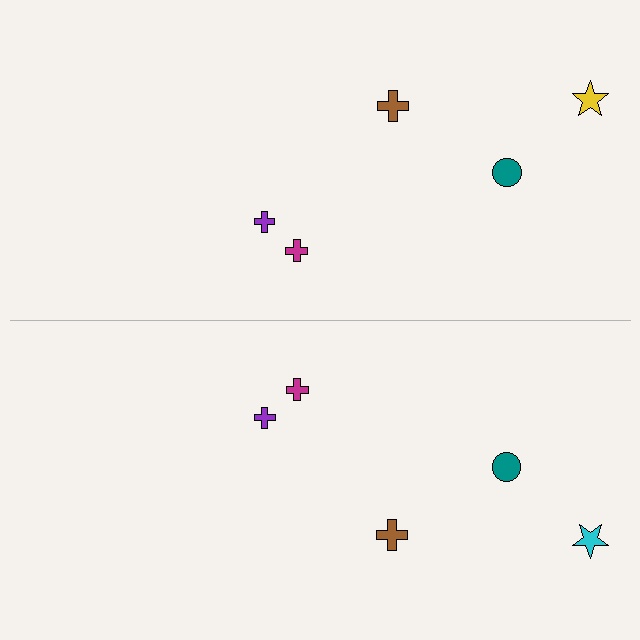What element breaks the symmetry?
The cyan star on the bottom side breaks the symmetry — its mirror counterpart is yellow.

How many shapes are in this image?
There are 10 shapes in this image.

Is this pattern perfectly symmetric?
No, the pattern is not perfectly symmetric. The cyan star on the bottom side breaks the symmetry — its mirror counterpart is yellow.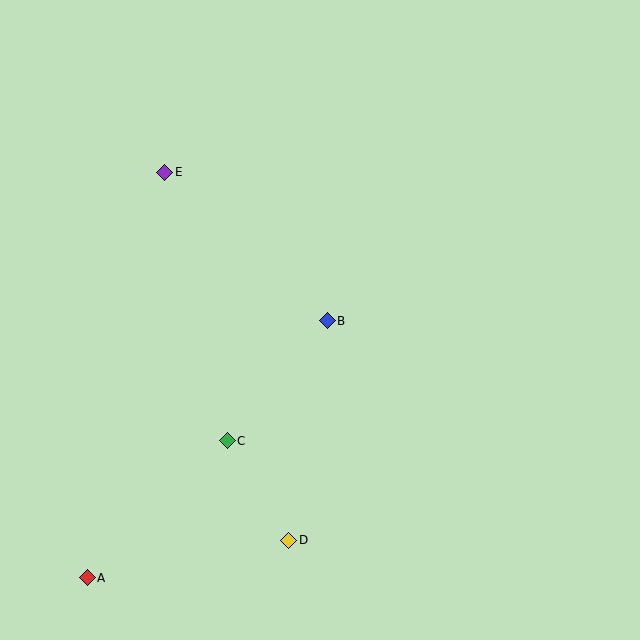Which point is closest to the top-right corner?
Point B is closest to the top-right corner.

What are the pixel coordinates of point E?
Point E is at (165, 172).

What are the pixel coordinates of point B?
Point B is at (327, 321).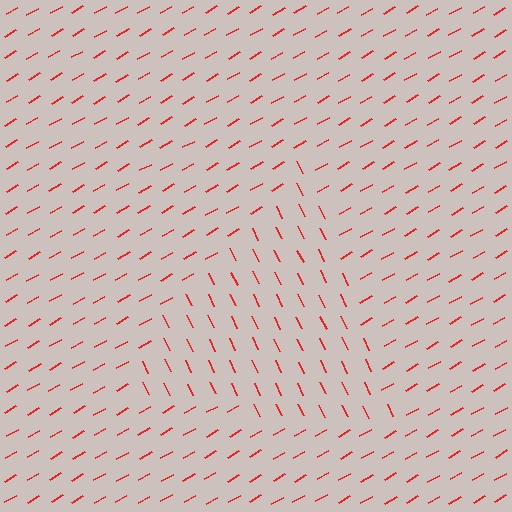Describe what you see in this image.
The image is filled with small red line segments. A triangle region in the image has lines oriented differently from the surrounding lines, creating a visible texture boundary.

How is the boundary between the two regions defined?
The boundary is defined purely by a change in line orientation (approximately 85 degrees difference). All lines are the same color and thickness.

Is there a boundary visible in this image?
Yes, there is a texture boundary formed by a change in line orientation.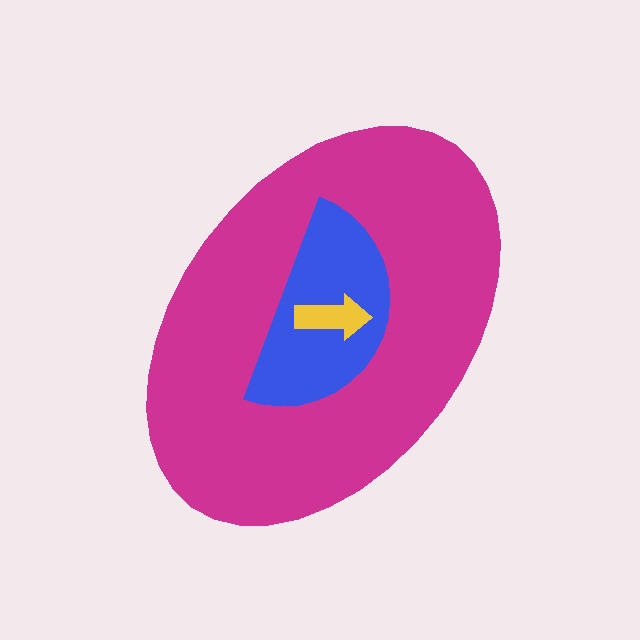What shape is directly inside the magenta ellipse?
The blue semicircle.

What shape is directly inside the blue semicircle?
The yellow arrow.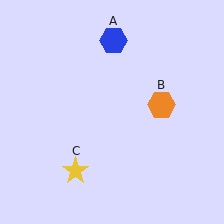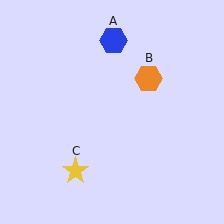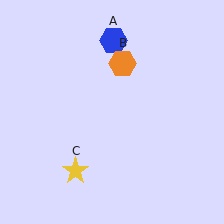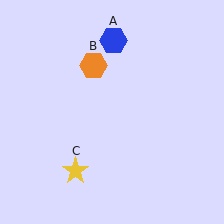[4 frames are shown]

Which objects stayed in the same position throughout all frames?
Blue hexagon (object A) and yellow star (object C) remained stationary.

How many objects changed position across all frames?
1 object changed position: orange hexagon (object B).